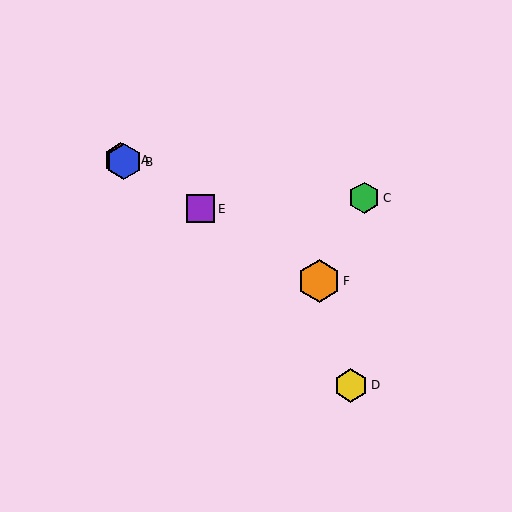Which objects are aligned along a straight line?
Objects A, B, E, F are aligned along a straight line.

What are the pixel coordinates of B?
Object B is at (124, 162).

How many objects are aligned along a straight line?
4 objects (A, B, E, F) are aligned along a straight line.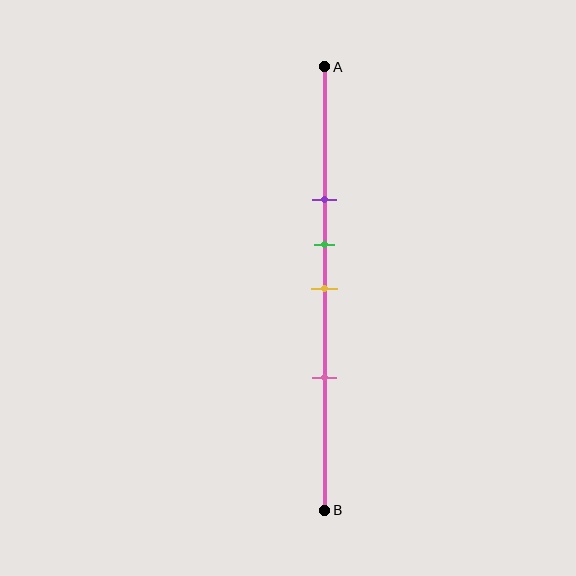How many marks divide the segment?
There are 4 marks dividing the segment.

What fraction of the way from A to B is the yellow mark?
The yellow mark is approximately 50% (0.5) of the way from A to B.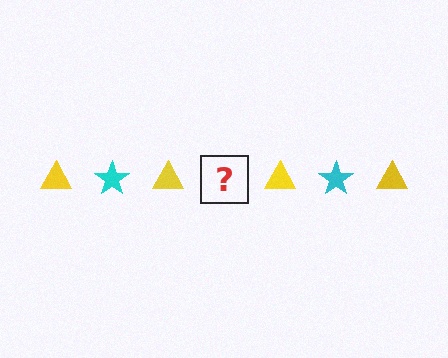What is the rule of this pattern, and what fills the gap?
The rule is that the pattern alternates between yellow triangle and cyan star. The gap should be filled with a cyan star.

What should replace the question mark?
The question mark should be replaced with a cyan star.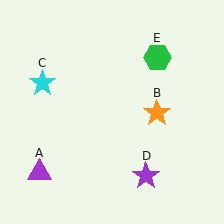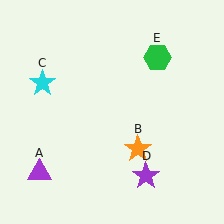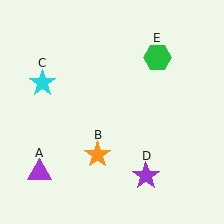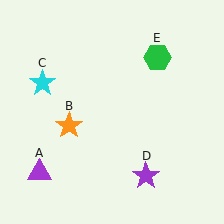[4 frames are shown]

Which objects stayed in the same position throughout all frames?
Purple triangle (object A) and cyan star (object C) and purple star (object D) and green hexagon (object E) remained stationary.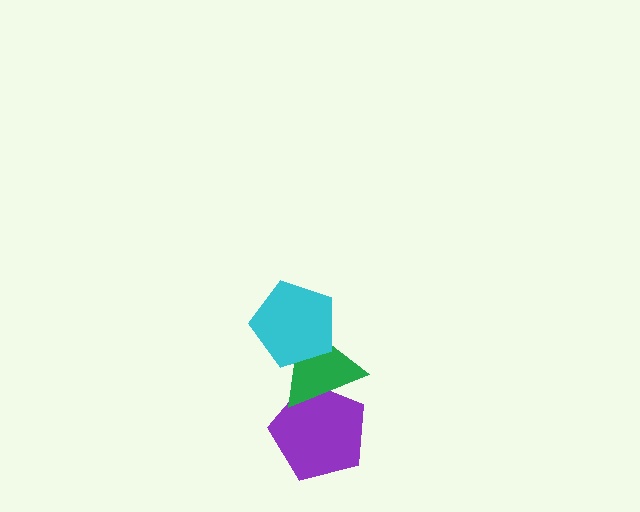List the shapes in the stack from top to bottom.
From top to bottom: the cyan pentagon, the green triangle, the purple pentagon.